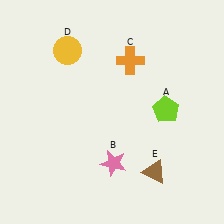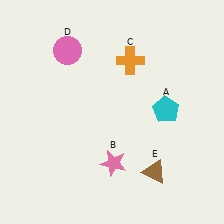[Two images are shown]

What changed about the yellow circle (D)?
In Image 1, D is yellow. In Image 2, it changed to pink.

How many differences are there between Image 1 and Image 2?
There are 2 differences between the two images.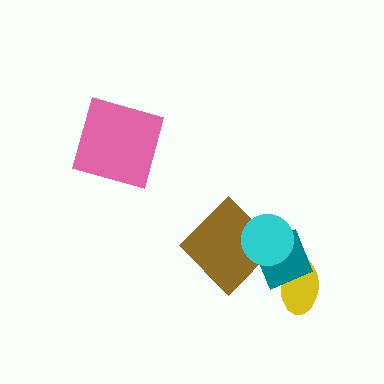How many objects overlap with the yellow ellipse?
1 object overlaps with the yellow ellipse.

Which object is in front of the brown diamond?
The cyan circle is in front of the brown diamond.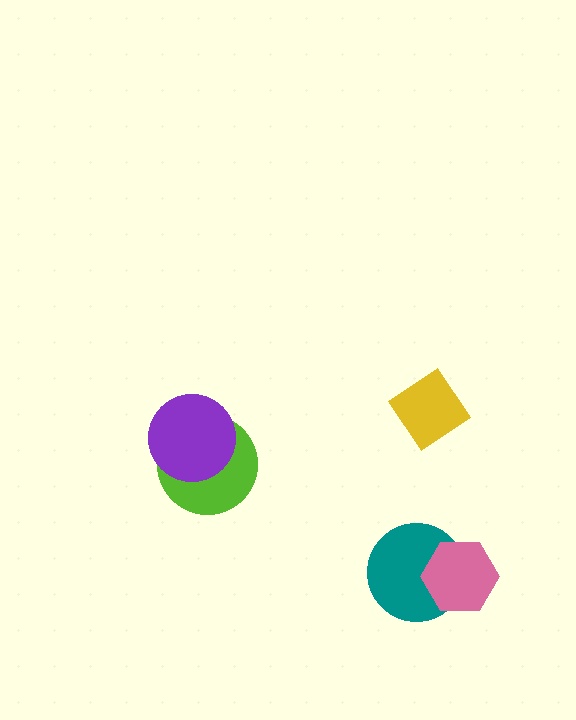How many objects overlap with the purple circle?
1 object overlaps with the purple circle.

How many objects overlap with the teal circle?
1 object overlaps with the teal circle.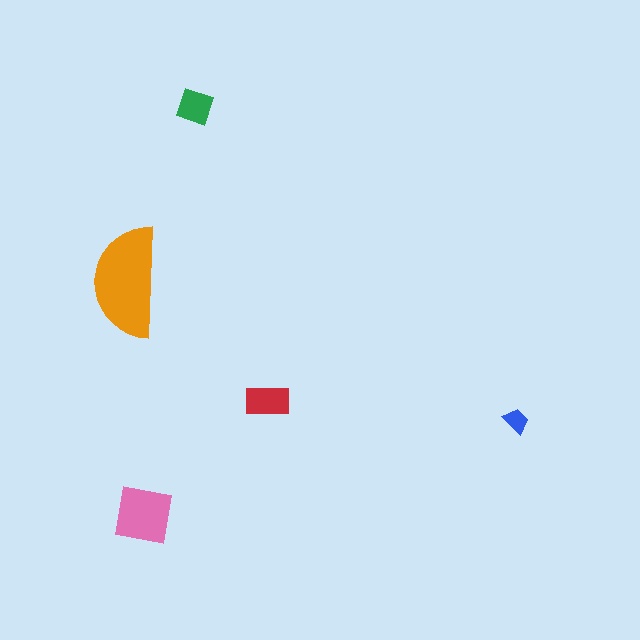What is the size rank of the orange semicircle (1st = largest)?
1st.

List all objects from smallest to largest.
The blue trapezoid, the green square, the red rectangle, the pink square, the orange semicircle.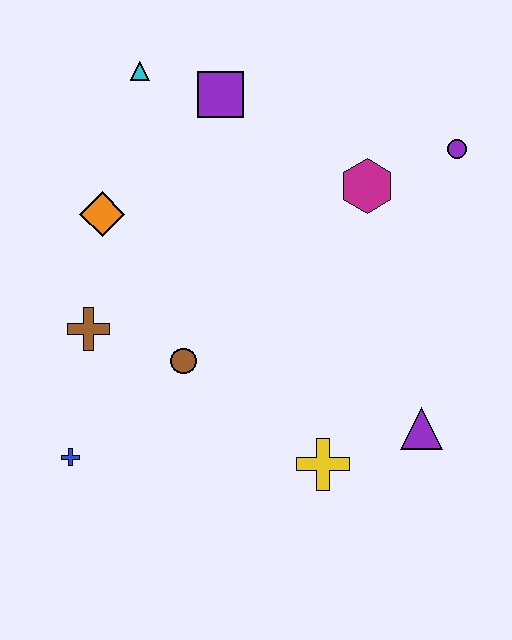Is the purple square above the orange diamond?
Yes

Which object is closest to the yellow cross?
The purple triangle is closest to the yellow cross.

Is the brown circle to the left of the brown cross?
No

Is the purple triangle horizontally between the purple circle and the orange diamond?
Yes